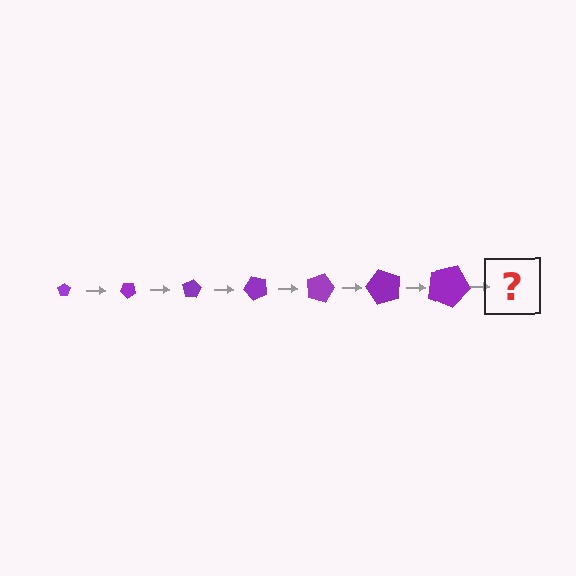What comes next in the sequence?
The next element should be a pentagon, larger than the previous one and rotated 280 degrees from the start.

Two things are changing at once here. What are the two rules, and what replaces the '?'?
The two rules are that the pentagon grows larger each step and it rotates 40 degrees each step. The '?' should be a pentagon, larger than the previous one and rotated 280 degrees from the start.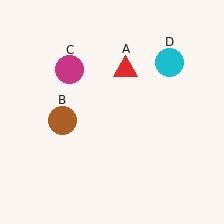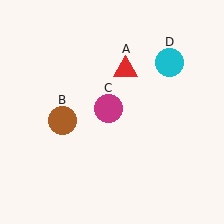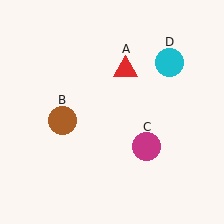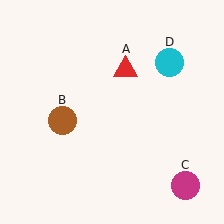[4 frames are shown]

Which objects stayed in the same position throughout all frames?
Red triangle (object A) and brown circle (object B) and cyan circle (object D) remained stationary.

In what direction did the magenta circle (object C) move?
The magenta circle (object C) moved down and to the right.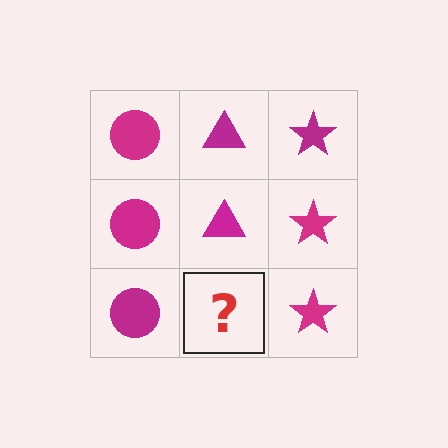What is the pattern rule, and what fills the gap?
The rule is that each column has a consistent shape. The gap should be filled with a magenta triangle.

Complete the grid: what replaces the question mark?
The question mark should be replaced with a magenta triangle.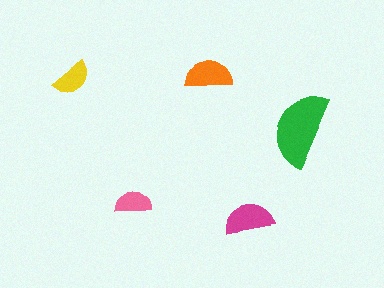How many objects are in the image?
There are 5 objects in the image.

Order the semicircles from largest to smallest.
the green one, the magenta one, the orange one, the yellow one, the pink one.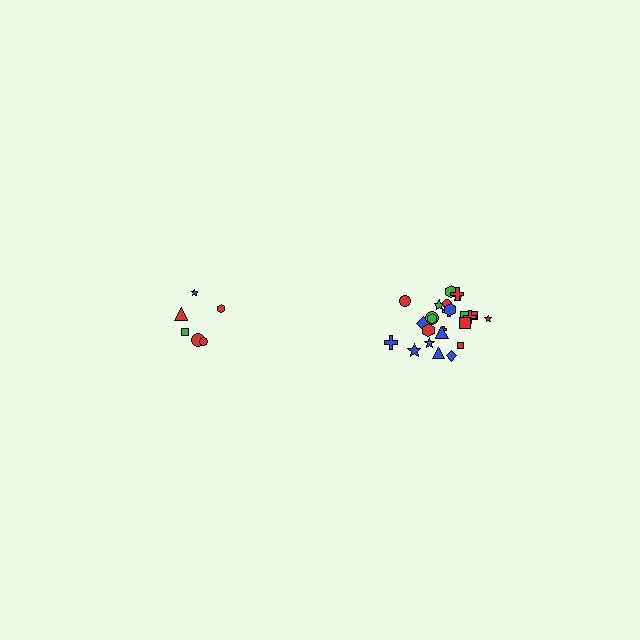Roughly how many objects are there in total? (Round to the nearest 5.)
Roughly 30 objects in total.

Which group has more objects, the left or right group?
The right group.